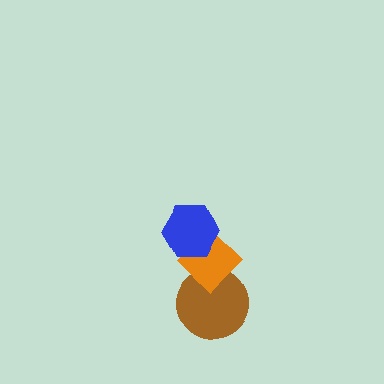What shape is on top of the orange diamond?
The blue hexagon is on top of the orange diamond.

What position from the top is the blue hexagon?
The blue hexagon is 1st from the top.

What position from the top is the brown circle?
The brown circle is 3rd from the top.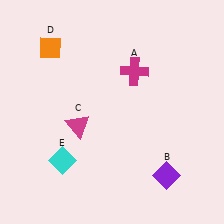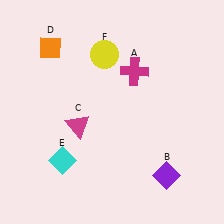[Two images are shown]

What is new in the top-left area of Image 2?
A yellow circle (F) was added in the top-left area of Image 2.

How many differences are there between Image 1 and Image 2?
There is 1 difference between the two images.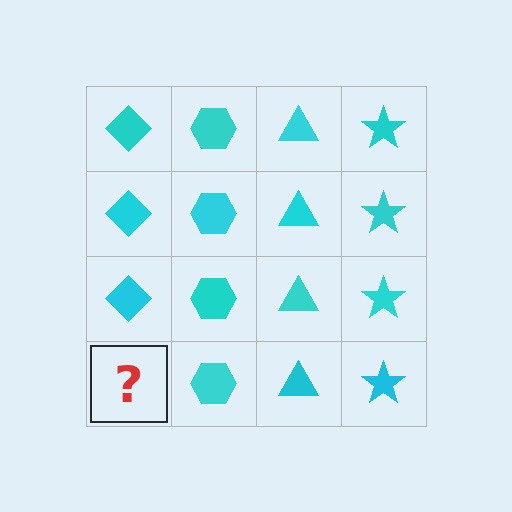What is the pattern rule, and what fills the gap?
The rule is that each column has a consistent shape. The gap should be filled with a cyan diamond.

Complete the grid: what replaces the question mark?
The question mark should be replaced with a cyan diamond.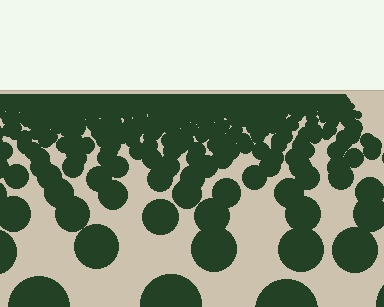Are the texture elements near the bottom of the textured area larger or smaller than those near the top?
Larger. Near the bottom, elements are closer to the viewer and appear at a bigger on-screen size.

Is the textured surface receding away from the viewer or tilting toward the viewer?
The surface is receding away from the viewer. Texture elements get smaller and denser toward the top.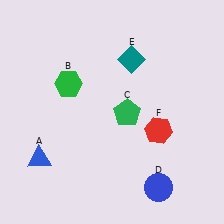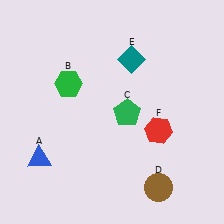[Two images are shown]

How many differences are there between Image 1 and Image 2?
There is 1 difference between the two images.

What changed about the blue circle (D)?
In Image 1, D is blue. In Image 2, it changed to brown.